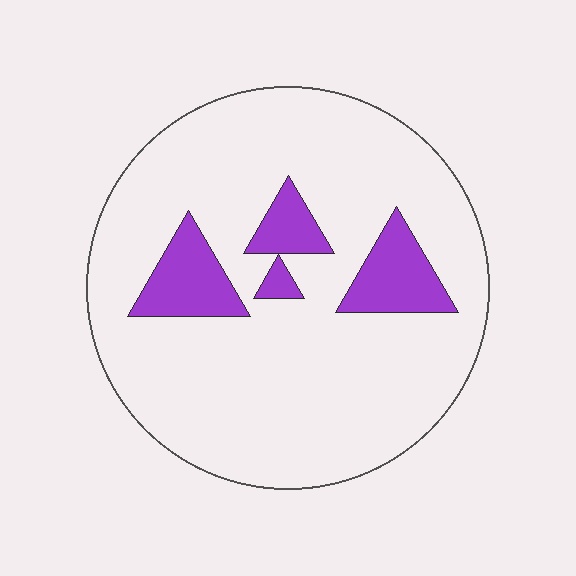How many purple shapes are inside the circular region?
4.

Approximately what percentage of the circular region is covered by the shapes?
Approximately 15%.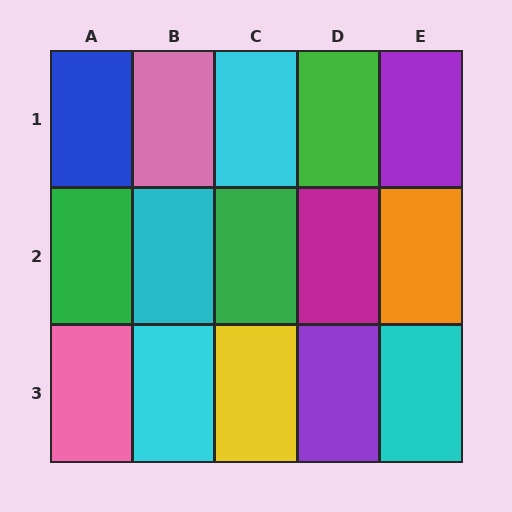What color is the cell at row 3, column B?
Cyan.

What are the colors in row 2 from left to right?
Green, cyan, green, magenta, orange.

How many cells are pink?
2 cells are pink.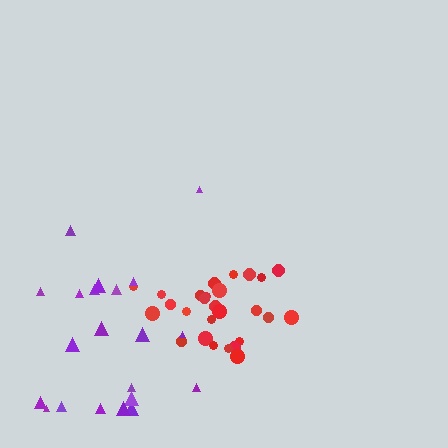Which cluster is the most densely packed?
Red.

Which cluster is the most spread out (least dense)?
Purple.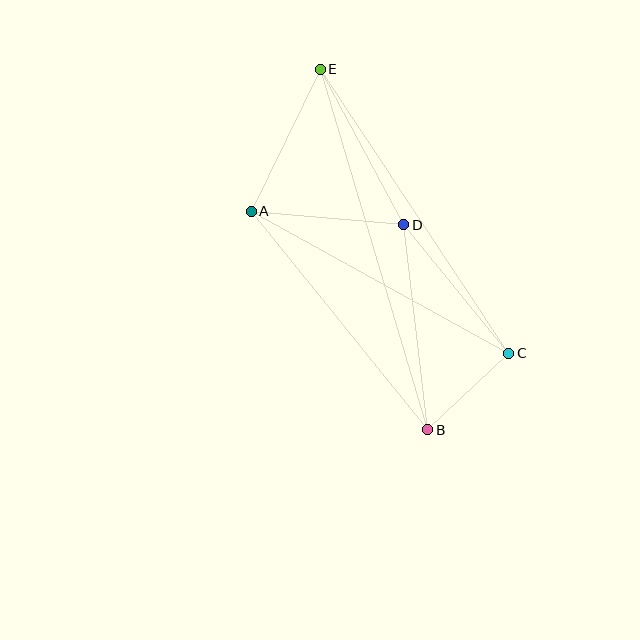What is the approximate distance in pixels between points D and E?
The distance between D and E is approximately 176 pixels.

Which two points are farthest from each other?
Points B and E are farthest from each other.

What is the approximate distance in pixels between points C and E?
The distance between C and E is approximately 341 pixels.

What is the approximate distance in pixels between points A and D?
The distance between A and D is approximately 153 pixels.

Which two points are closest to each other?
Points B and C are closest to each other.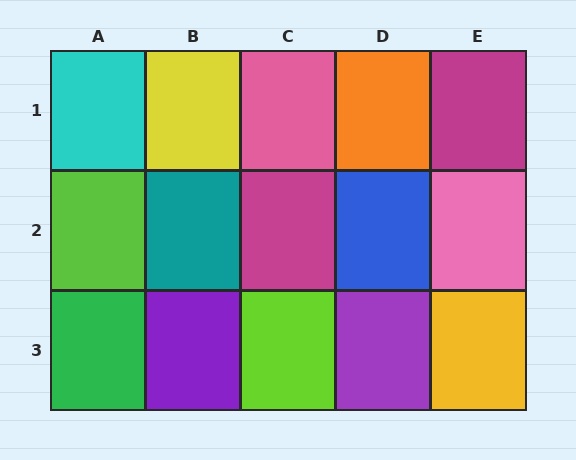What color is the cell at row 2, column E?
Pink.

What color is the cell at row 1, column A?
Cyan.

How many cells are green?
1 cell is green.